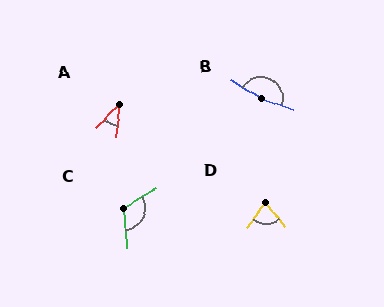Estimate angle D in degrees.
Approximately 74 degrees.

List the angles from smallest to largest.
A (40°), D (74°), C (118°), B (166°).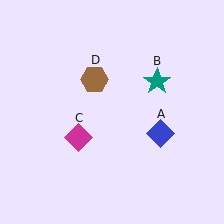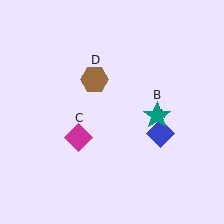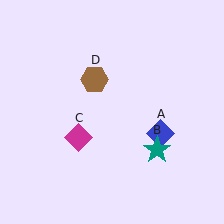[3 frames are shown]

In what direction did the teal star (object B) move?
The teal star (object B) moved down.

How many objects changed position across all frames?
1 object changed position: teal star (object B).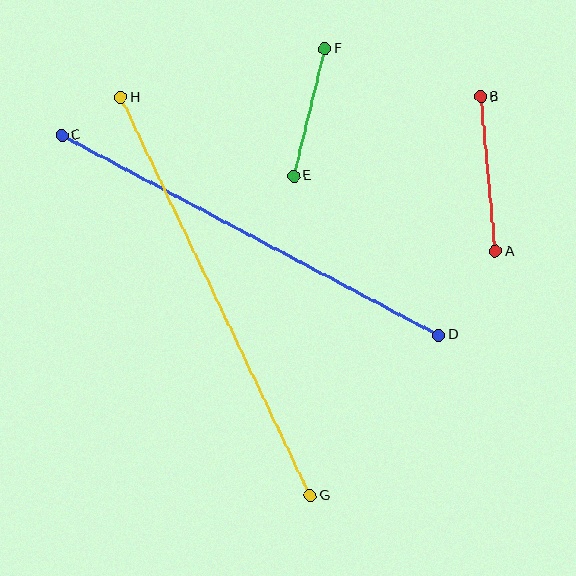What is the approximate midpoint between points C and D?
The midpoint is at approximately (250, 235) pixels.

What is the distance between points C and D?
The distance is approximately 426 pixels.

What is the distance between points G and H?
The distance is approximately 441 pixels.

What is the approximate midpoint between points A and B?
The midpoint is at approximately (488, 174) pixels.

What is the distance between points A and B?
The distance is approximately 155 pixels.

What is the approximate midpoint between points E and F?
The midpoint is at approximately (309, 112) pixels.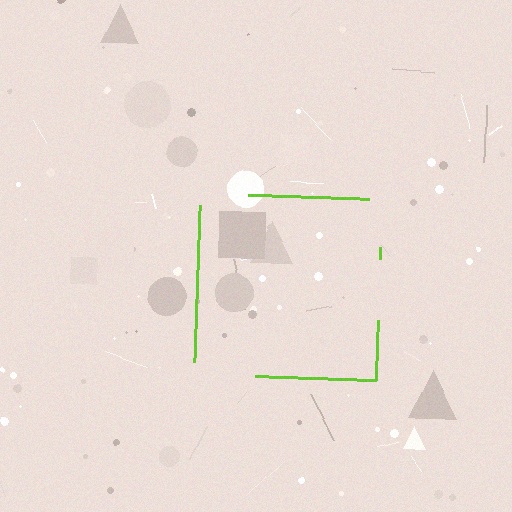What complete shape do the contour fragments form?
The contour fragments form a square.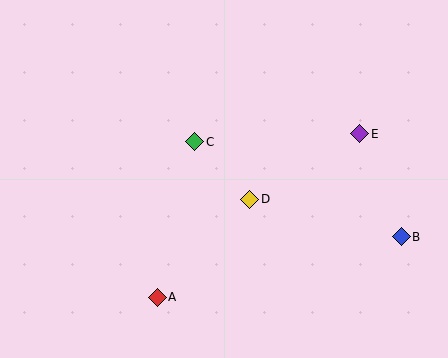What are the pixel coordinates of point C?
Point C is at (195, 142).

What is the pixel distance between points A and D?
The distance between A and D is 135 pixels.